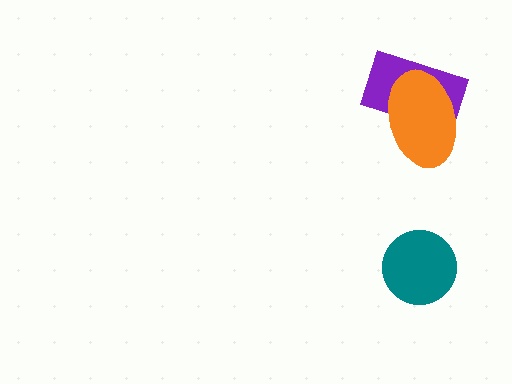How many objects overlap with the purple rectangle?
1 object overlaps with the purple rectangle.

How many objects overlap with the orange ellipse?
1 object overlaps with the orange ellipse.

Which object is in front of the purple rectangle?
The orange ellipse is in front of the purple rectangle.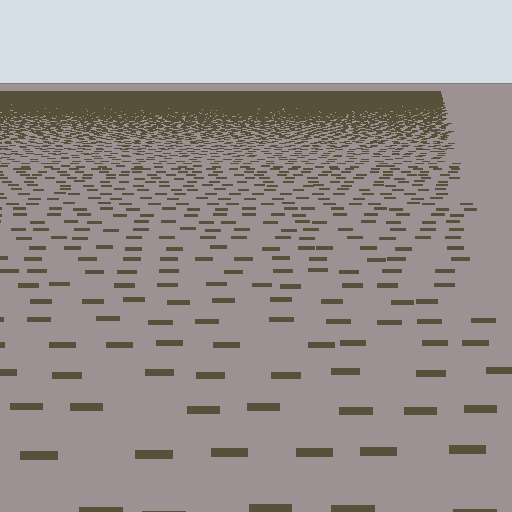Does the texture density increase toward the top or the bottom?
Density increases toward the top.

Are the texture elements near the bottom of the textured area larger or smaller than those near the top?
Larger. Near the bottom, elements are closer to the viewer and appear at a bigger on-screen size.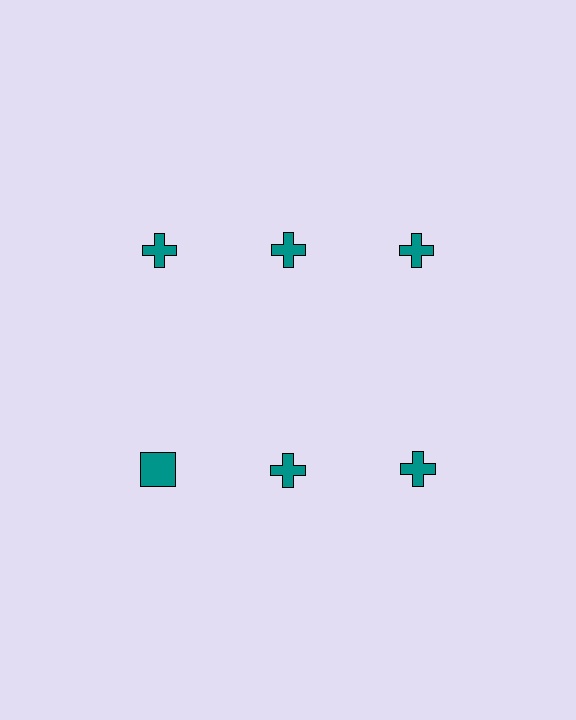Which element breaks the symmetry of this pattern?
The teal square in the second row, leftmost column breaks the symmetry. All other shapes are teal crosses.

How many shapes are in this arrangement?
There are 6 shapes arranged in a grid pattern.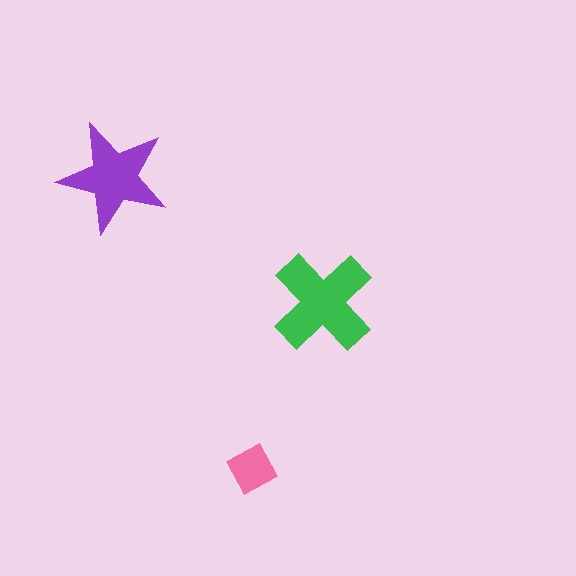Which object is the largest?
The green cross.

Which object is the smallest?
The pink diamond.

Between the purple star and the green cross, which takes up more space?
The green cross.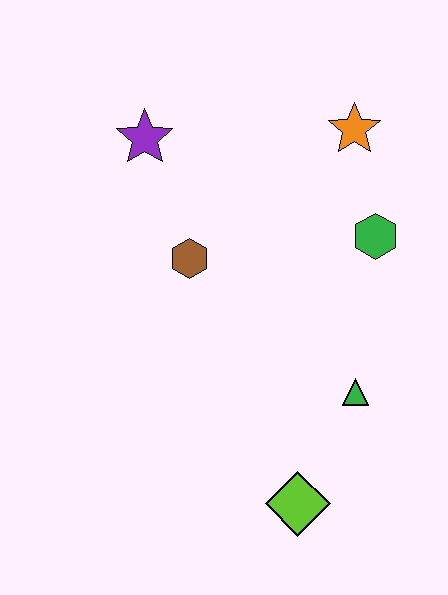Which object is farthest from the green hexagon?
The lime diamond is farthest from the green hexagon.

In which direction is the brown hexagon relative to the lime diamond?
The brown hexagon is above the lime diamond.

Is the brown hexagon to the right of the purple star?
Yes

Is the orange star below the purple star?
No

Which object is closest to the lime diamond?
The green triangle is closest to the lime diamond.